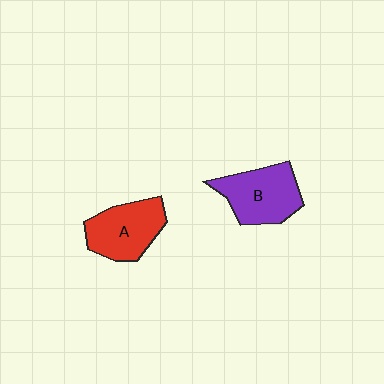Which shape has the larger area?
Shape B (purple).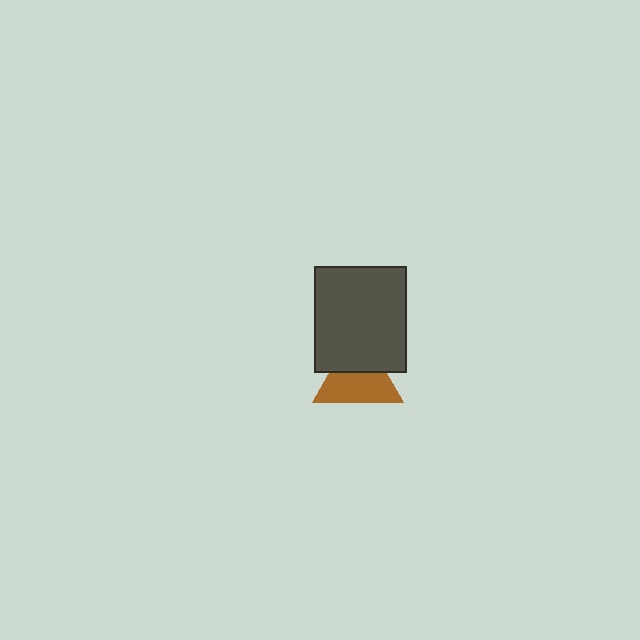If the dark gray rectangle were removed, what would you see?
You would see the complete brown triangle.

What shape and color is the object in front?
The object in front is a dark gray rectangle.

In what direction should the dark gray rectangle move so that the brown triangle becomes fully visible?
The dark gray rectangle should move up. That is the shortest direction to clear the overlap and leave the brown triangle fully visible.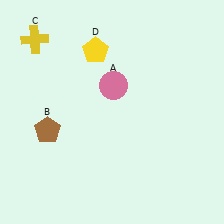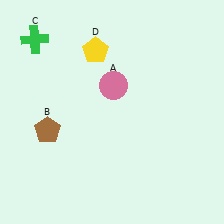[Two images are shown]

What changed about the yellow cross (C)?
In Image 1, C is yellow. In Image 2, it changed to green.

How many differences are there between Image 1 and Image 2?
There is 1 difference between the two images.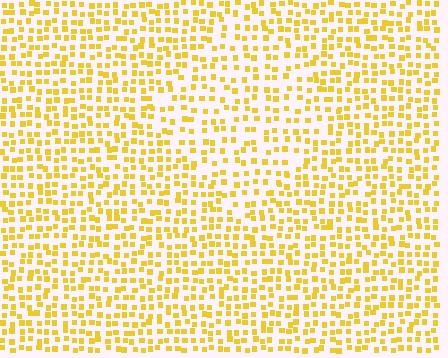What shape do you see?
I see a diamond.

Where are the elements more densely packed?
The elements are more densely packed outside the diamond boundary.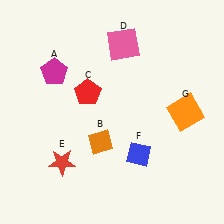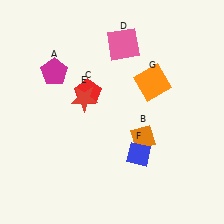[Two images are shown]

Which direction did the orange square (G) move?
The orange square (G) moved left.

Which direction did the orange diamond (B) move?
The orange diamond (B) moved right.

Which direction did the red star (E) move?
The red star (E) moved up.